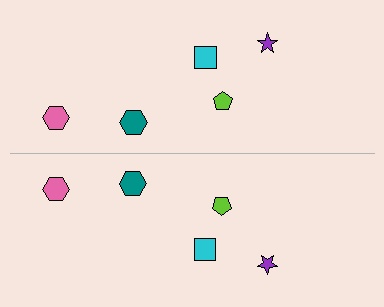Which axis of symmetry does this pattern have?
The pattern has a horizontal axis of symmetry running through the center of the image.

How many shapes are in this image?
There are 10 shapes in this image.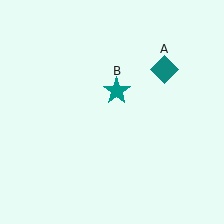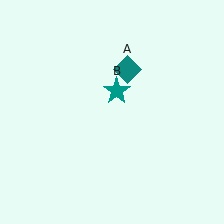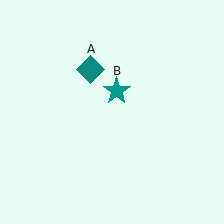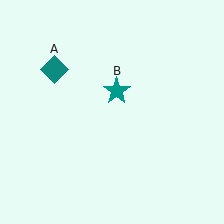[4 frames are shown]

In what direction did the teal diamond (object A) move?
The teal diamond (object A) moved left.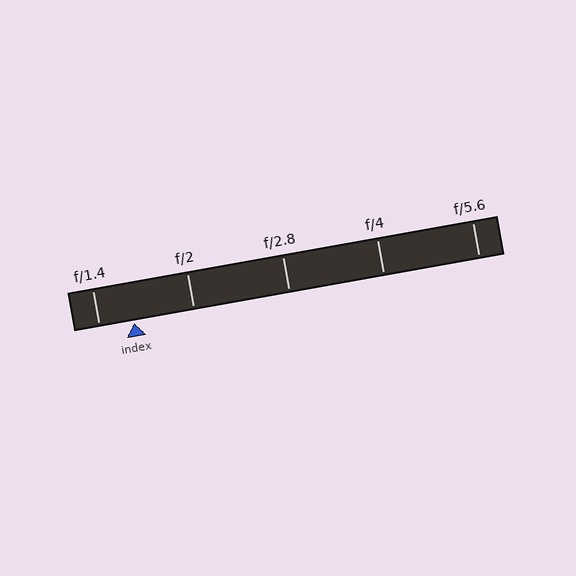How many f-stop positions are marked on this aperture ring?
There are 5 f-stop positions marked.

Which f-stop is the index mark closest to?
The index mark is closest to f/1.4.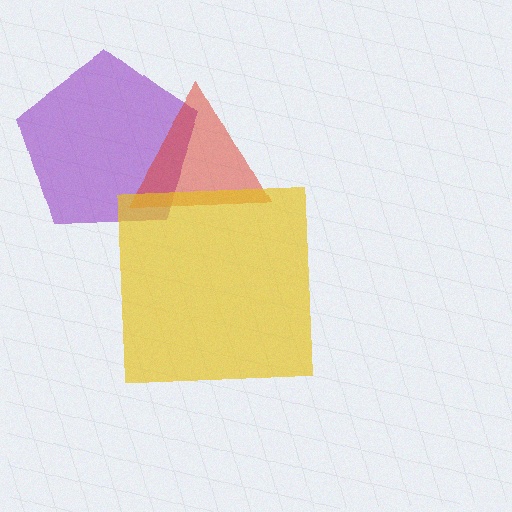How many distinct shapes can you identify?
There are 3 distinct shapes: a purple pentagon, a red triangle, a yellow square.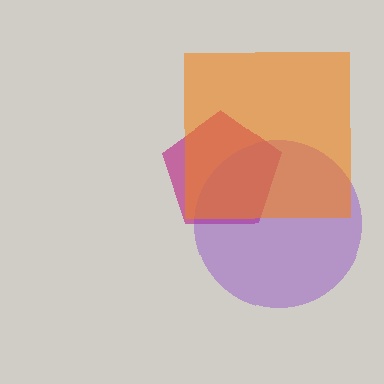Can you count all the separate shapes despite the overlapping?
Yes, there are 3 separate shapes.